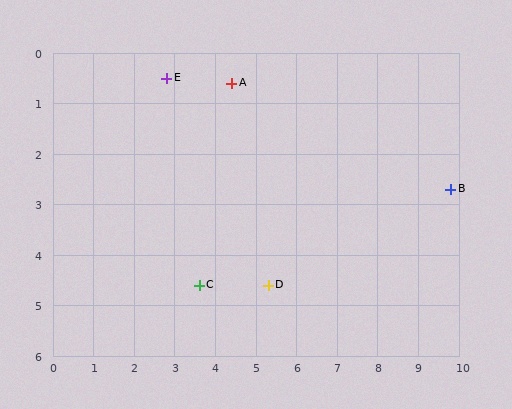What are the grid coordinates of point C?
Point C is at approximately (3.6, 4.6).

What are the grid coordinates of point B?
Point B is at approximately (9.8, 2.7).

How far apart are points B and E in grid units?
Points B and E are about 7.3 grid units apart.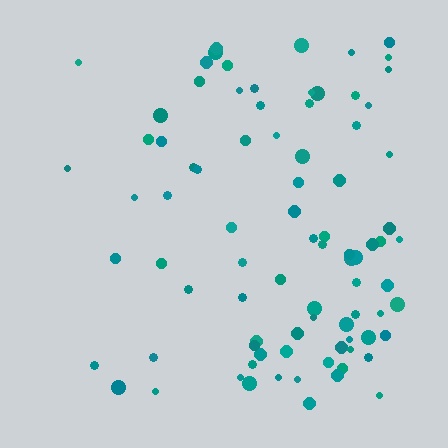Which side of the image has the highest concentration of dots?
The right.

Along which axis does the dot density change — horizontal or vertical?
Horizontal.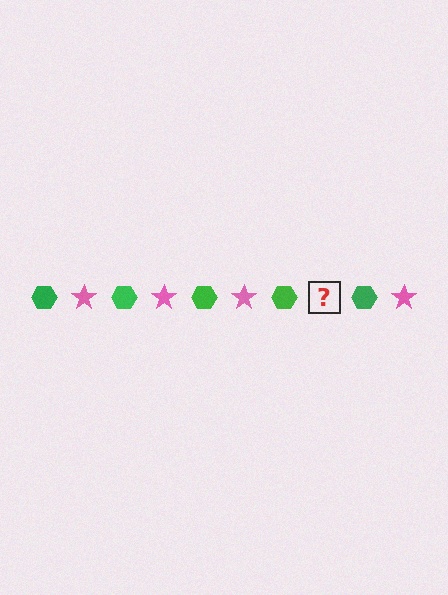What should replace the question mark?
The question mark should be replaced with a pink star.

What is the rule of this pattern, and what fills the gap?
The rule is that the pattern alternates between green hexagon and pink star. The gap should be filled with a pink star.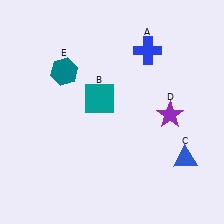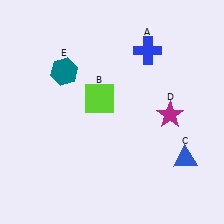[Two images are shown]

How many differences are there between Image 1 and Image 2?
There are 2 differences between the two images.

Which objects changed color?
B changed from teal to lime. D changed from purple to magenta.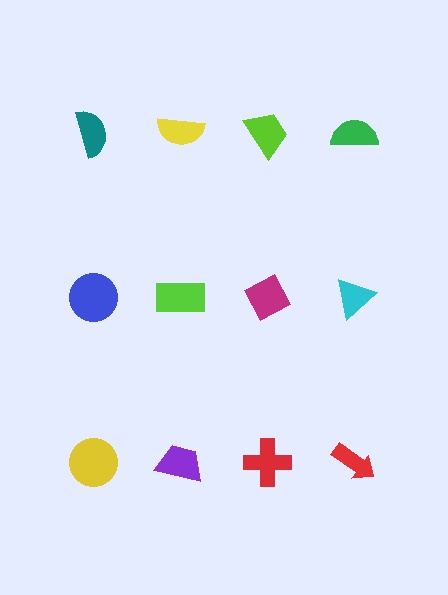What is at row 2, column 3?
A magenta diamond.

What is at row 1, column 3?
A lime trapezoid.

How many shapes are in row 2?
4 shapes.